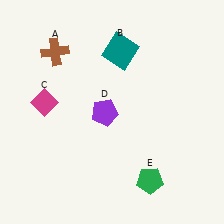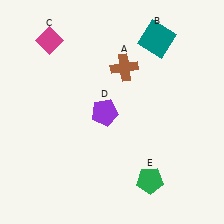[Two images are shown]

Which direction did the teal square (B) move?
The teal square (B) moved right.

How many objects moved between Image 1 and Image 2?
3 objects moved between the two images.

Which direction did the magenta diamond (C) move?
The magenta diamond (C) moved up.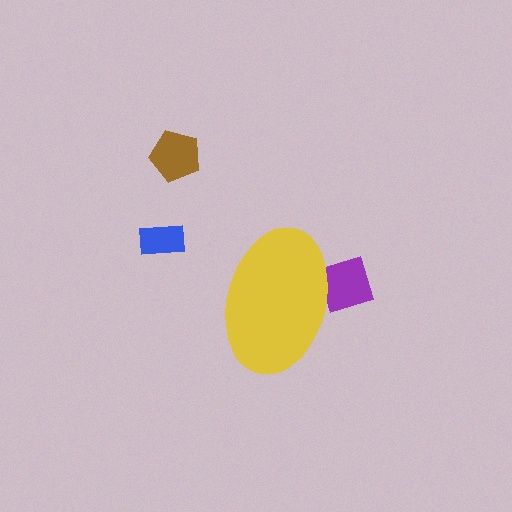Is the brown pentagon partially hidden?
No, the brown pentagon is fully visible.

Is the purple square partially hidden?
Yes, the purple square is partially hidden behind the yellow ellipse.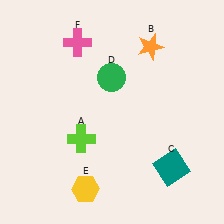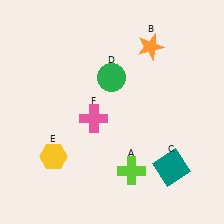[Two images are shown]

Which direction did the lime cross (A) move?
The lime cross (A) moved right.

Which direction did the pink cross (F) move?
The pink cross (F) moved down.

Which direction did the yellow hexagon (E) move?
The yellow hexagon (E) moved up.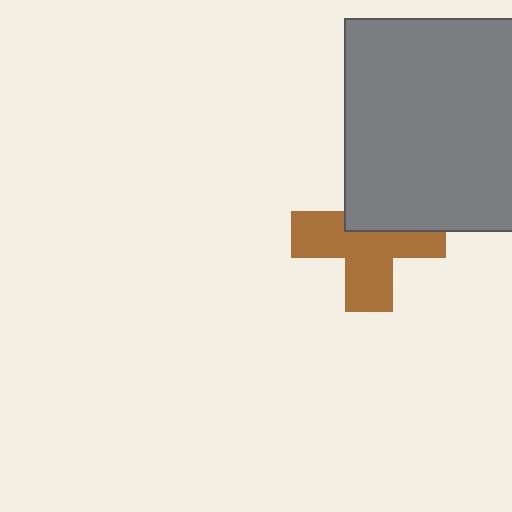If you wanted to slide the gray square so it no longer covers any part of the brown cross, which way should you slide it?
Slide it up — that is the most direct way to separate the two shapes.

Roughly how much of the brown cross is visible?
About half of it is visible (roughly 62%).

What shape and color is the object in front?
The object in front is a gray square.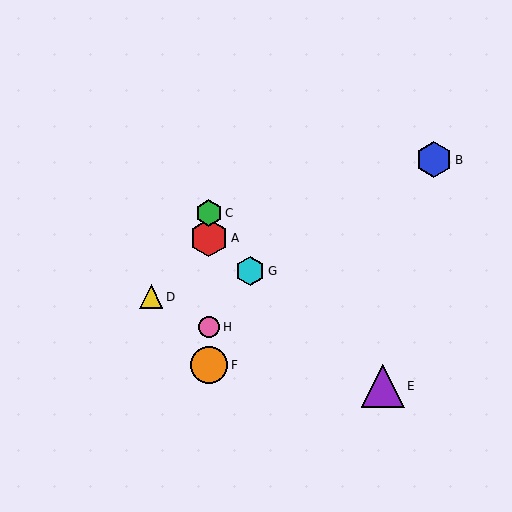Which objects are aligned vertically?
Objects A, C, F, H are aligned vertically.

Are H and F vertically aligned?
Yes, both are at x≈209.